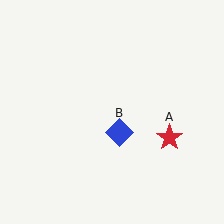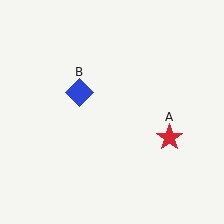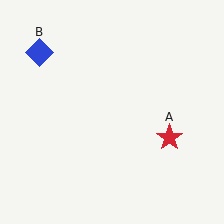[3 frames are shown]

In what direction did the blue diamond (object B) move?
The blue diamond (object B) moved up and to the left.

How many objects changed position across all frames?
1 object changed position: blue diamond (object B).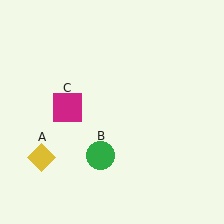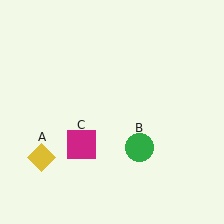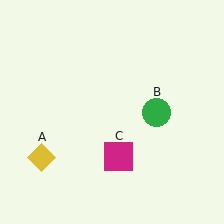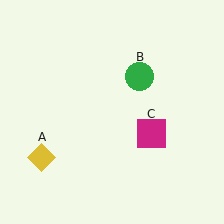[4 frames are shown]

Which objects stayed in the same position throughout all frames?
Yellow diamond (object A) remained stationary.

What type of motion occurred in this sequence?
The green circle (object B), magenta square (object C) rotated counterclockwise around the center of the scene.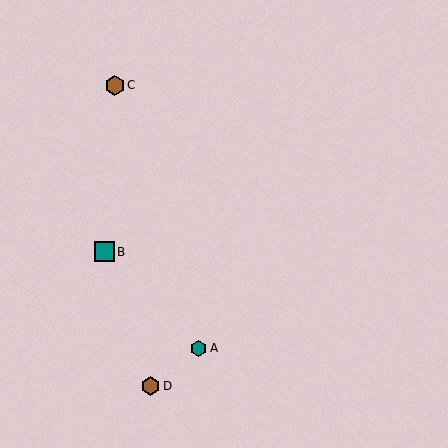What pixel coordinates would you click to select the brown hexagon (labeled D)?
Click at (151, 386) to select the brown hexagon D.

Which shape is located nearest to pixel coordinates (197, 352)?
The teal hexagon (labeled A) at (199, 348) is nearest to that location.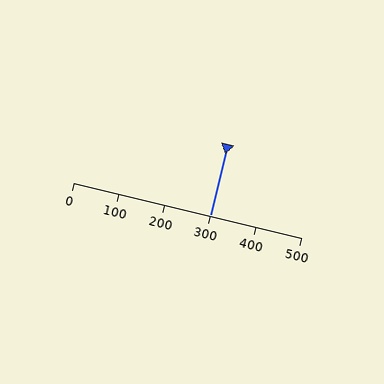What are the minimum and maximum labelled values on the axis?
The axis runs from 0 to 500.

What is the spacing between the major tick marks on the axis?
The major ticks are spaced 100 apart.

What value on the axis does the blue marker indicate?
The marker indicates approximately 300.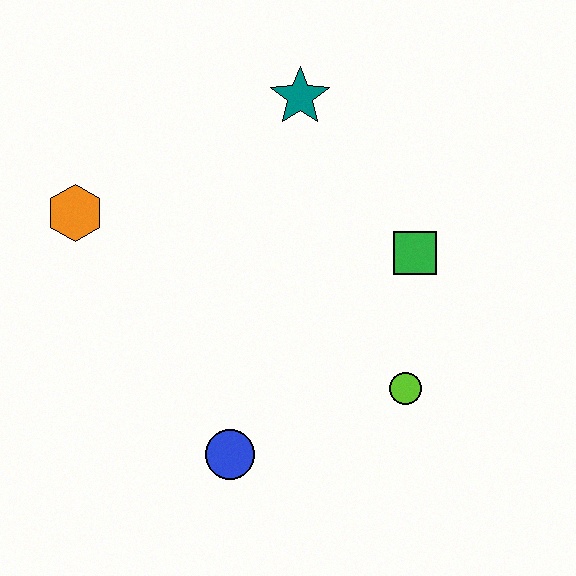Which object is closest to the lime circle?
The green square is closest to the lime circle.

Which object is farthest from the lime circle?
The orange hexagon is farthest from the lime circle.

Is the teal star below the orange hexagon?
No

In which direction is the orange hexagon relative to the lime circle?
The orange hexagon is to the left of the lime circle.